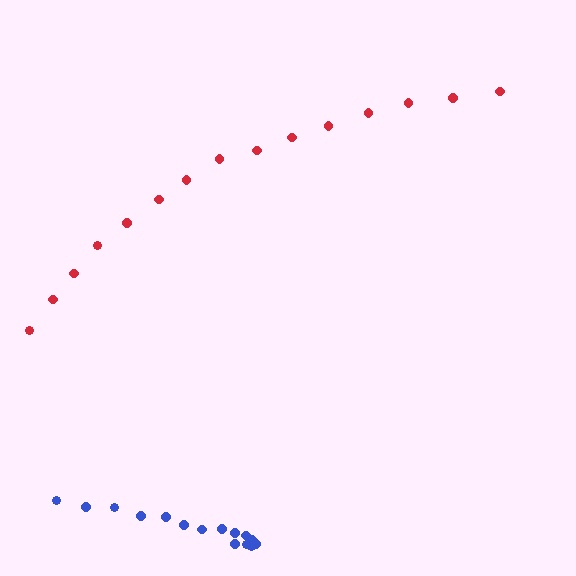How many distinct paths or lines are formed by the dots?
There are 2 distinct paths.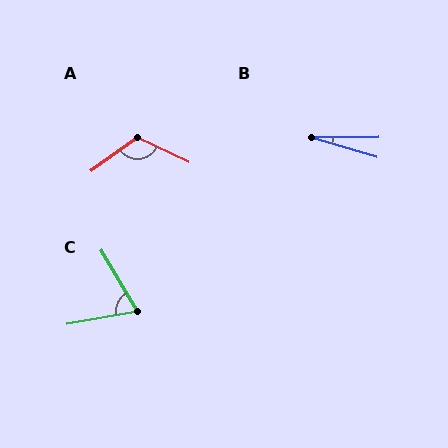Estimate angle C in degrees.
Approximately 69 degrees.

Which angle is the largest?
A, at approximately 120 degrees.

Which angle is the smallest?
B, at approximately 17 degrees.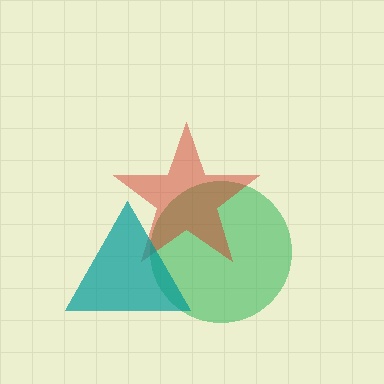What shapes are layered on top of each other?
The layered shapes are: a green circle, a red star, a teal triangle.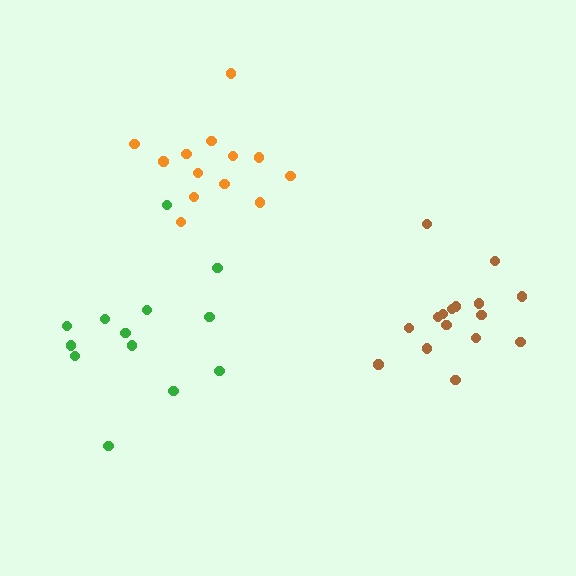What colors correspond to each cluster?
The clusters are colored: brown, green, orange.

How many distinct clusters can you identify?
There are 3 distinct clusters.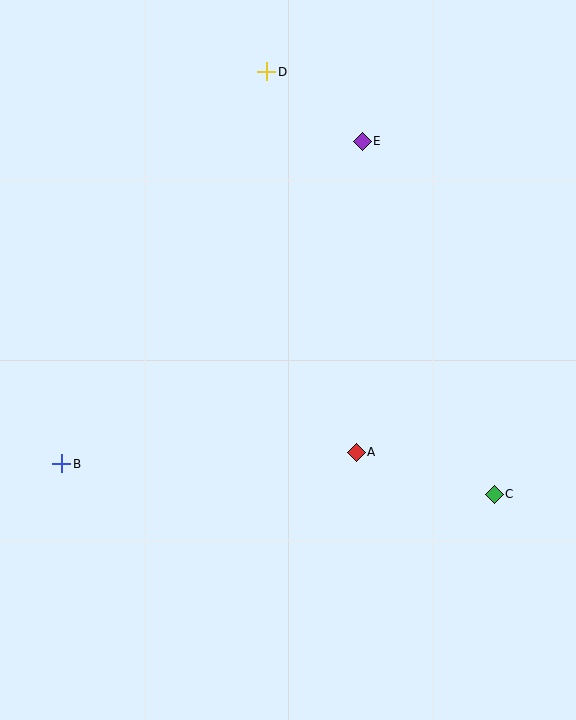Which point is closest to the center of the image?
Point A at (356, 452) is closest to the center.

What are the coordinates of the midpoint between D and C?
The midpoint between D and C is at (380, 283).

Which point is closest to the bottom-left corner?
Point B is closest to the bottom-left corner.